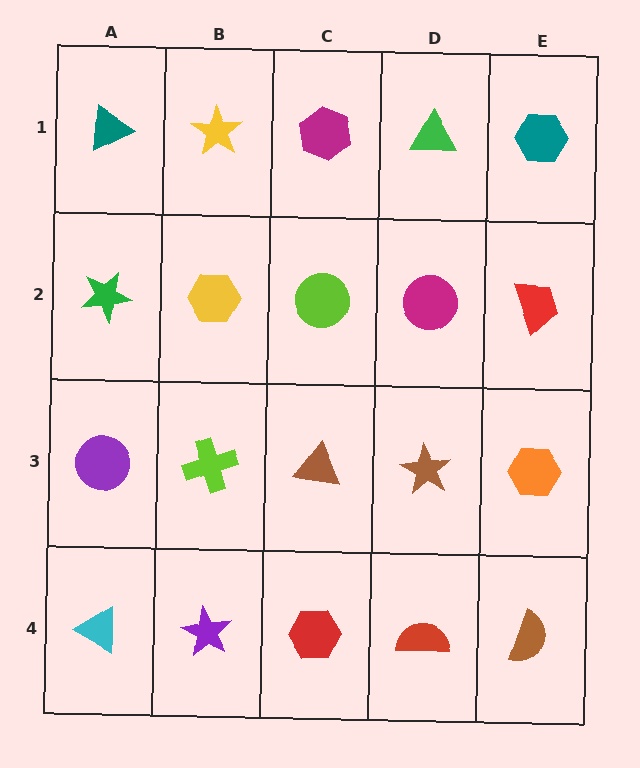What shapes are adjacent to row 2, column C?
A magenta hexagon (row 1, column C), a brown triangle (row 3, column C), a yellow hexagon (row 2, column B), a magenta circle (row 2, column D).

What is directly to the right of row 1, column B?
A magenta hexagon.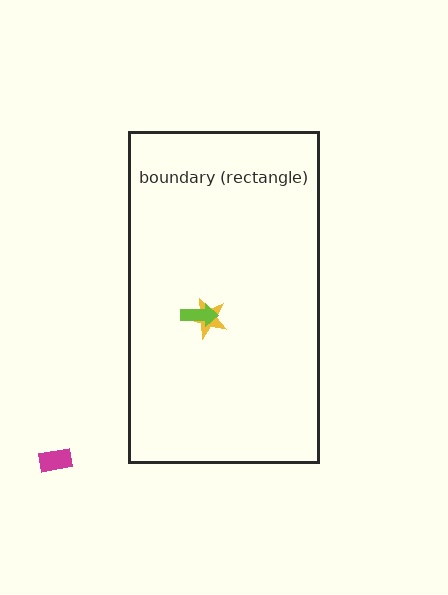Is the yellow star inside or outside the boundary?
Inside.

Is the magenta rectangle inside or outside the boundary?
Outside.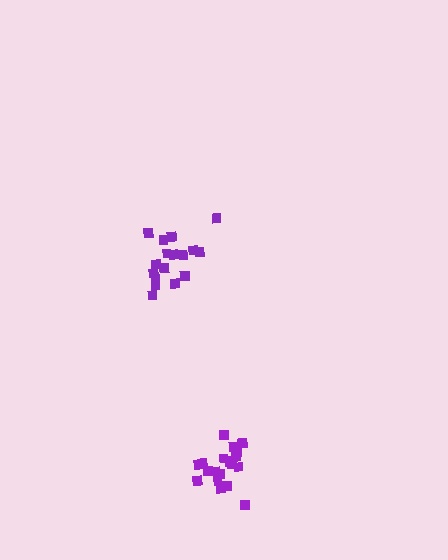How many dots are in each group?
Group 1: 17 dots, Group 2: 20 dots (37 total).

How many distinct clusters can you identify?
There are 2 distinct clusters.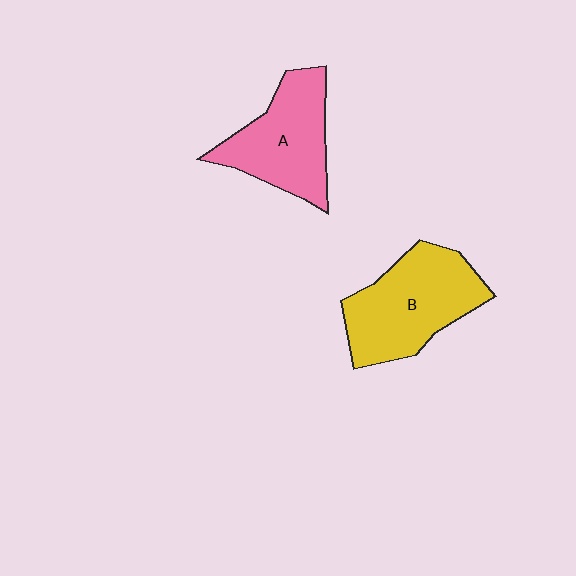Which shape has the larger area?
Shape B (yellow).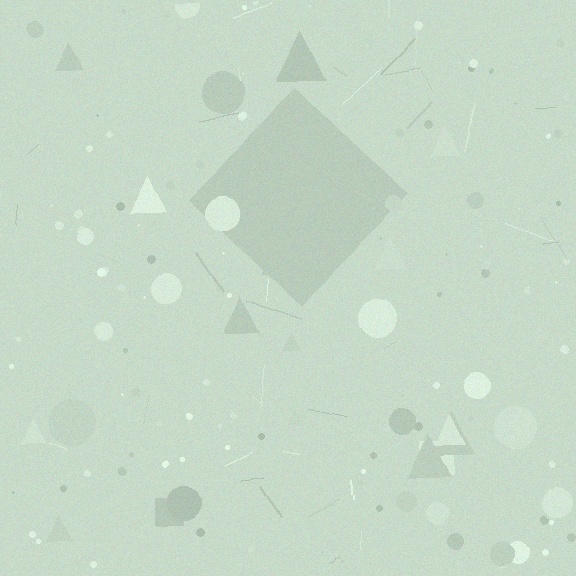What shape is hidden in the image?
A diamond is hidden in the image.